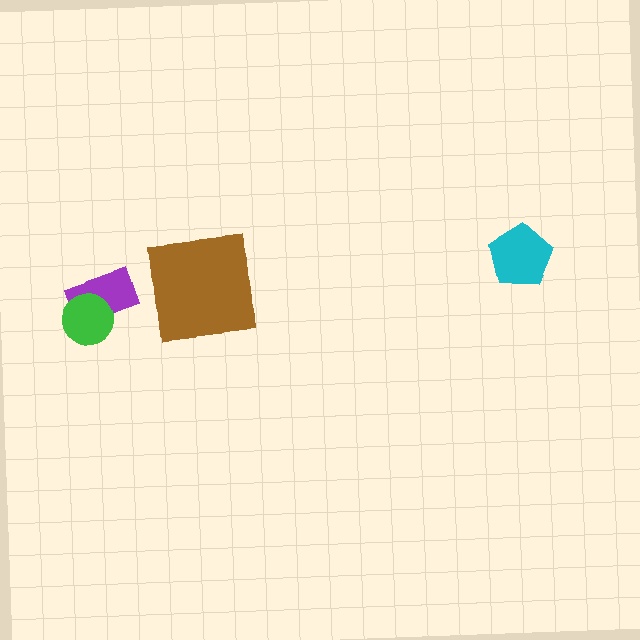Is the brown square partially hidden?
No, no other shape covers it.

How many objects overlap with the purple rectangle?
1 object overlaps with the purple rectangle.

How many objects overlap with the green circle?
1 object overlaps with the green circle.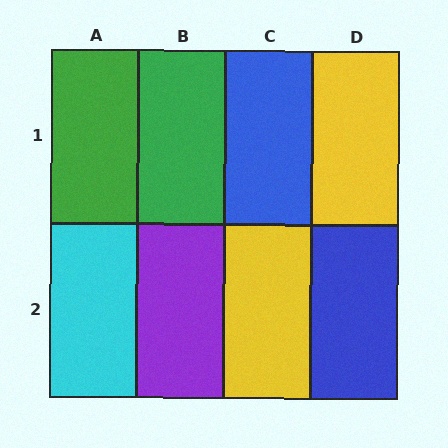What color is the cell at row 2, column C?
Yellow.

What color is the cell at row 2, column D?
Blue.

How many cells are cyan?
1 cell is cyan.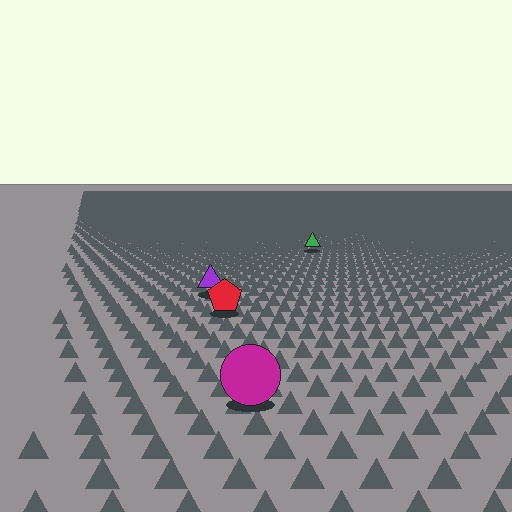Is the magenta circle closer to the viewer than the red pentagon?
Yes. The magenta circle is closer — you can tell from the texture gradient: the ground texture is coarser near it.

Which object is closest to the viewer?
The magenta circle is closest. The texture marks near it are larger and more spread out.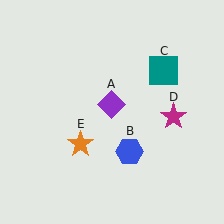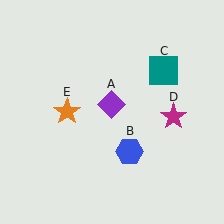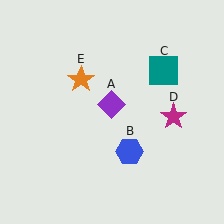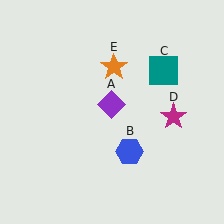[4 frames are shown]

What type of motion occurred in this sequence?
The orange star (object E) rotated clockwise around the center of the scene.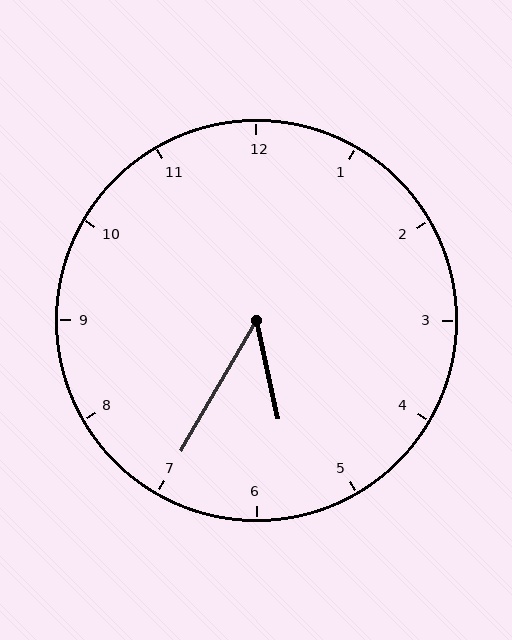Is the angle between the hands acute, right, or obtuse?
It is acute.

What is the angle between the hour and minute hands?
Approximately 42 degrees.